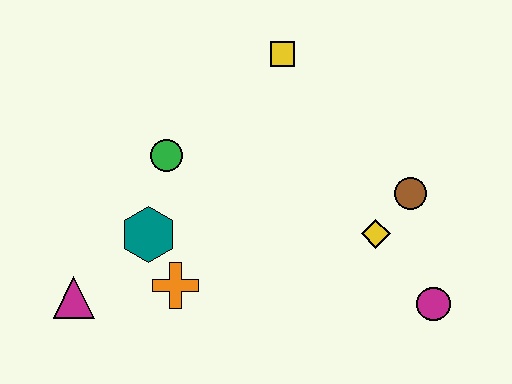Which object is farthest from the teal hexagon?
The magenta circle is farthest from the teal hexagon.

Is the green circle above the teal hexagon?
Yes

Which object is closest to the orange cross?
The teal hexagon is closest to the orange cross.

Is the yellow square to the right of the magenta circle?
No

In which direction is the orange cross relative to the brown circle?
The orange cross is to the left of the brown circle.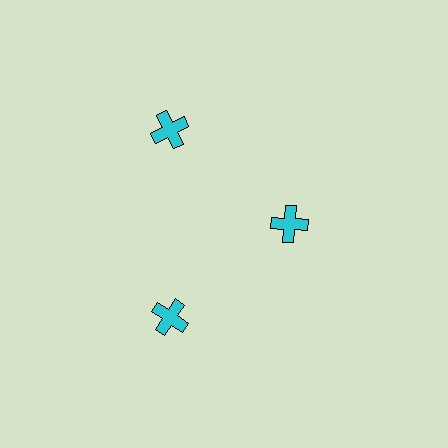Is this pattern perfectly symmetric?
No. The 3 cyan crosses are arranged in a ring, but one element near the 3 o'clock position is pulled inward toward the center, breaking the 3-fold rotational symmetry.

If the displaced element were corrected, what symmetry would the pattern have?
It would have 3-fold rotational symmetry — the pattern would map onto itself every 120 degrees.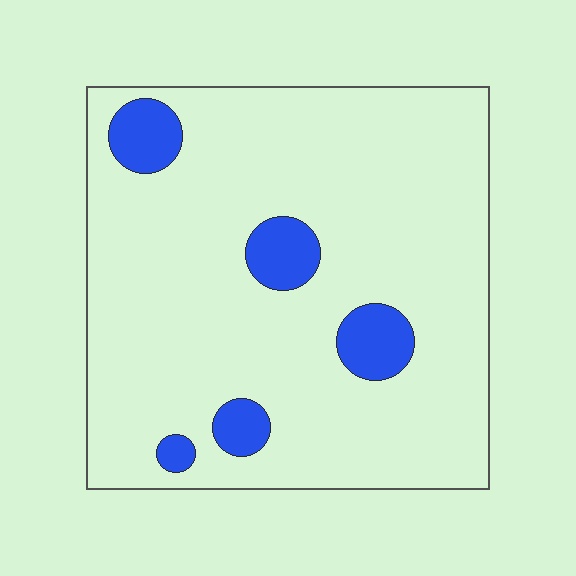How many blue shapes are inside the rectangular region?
5.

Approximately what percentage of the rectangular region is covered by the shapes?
Approximately 10%.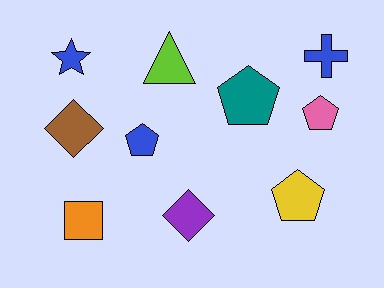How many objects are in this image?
There are 10 objects.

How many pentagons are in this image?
There are 4 pentagons.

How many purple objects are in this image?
There is 1 purple object.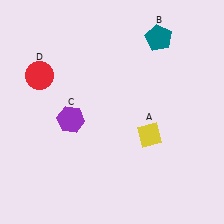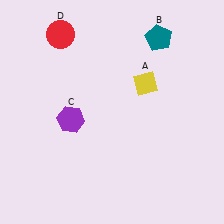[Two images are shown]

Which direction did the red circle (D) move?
The red circle (D) moved up.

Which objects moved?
The objects that moved are: the yellow diamond (A), the red circle (D).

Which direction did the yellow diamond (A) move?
The yellow diamond (A) moved up.